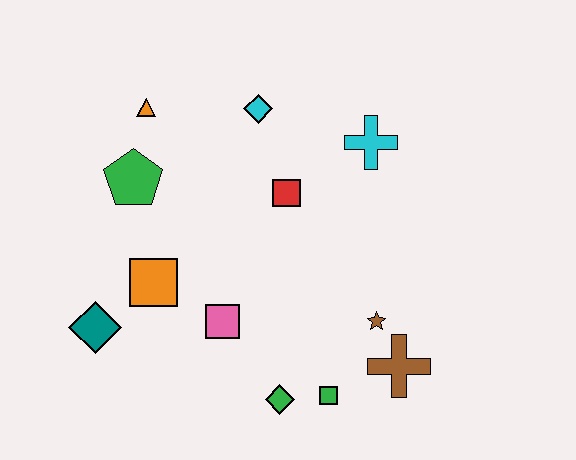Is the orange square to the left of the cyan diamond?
Yes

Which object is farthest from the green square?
The orange triangle is farthest from the green square.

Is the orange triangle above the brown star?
Yes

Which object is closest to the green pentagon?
The orange triangle is closest to the green pentagon.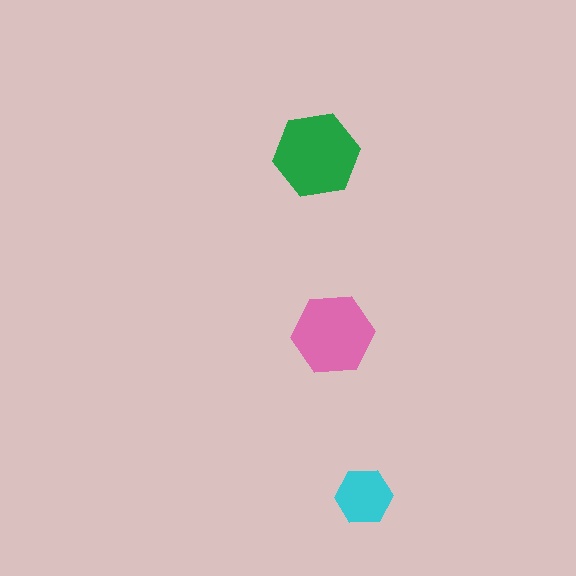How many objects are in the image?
There are 3 objects in the image.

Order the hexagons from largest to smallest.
the green one, the pink one, the cyan one.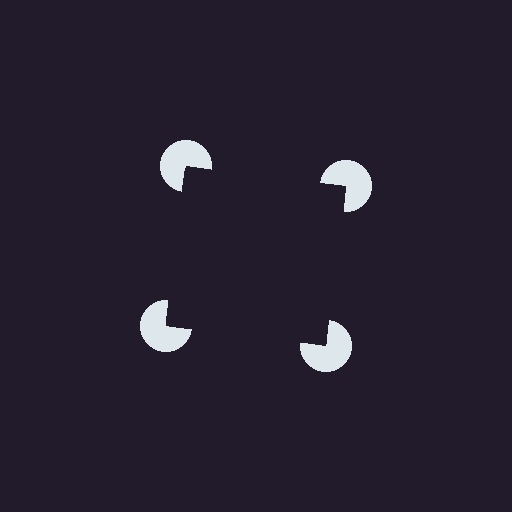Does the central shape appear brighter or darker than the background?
It typically appears slightly darker than the background, even though no actual brightness change is drawn.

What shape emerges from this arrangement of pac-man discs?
An illusory square — its edges are inferred from the aligned wedge cuts in the pac-man discs, not physically drawn.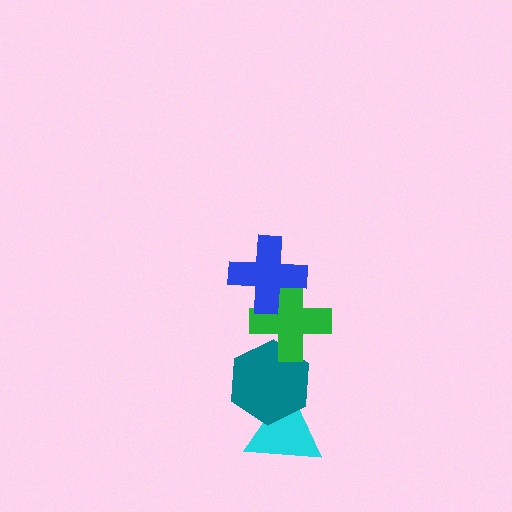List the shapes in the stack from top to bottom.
From top to bottom: the blue cross, the green cross, the teal hexagon, the cyan triangle.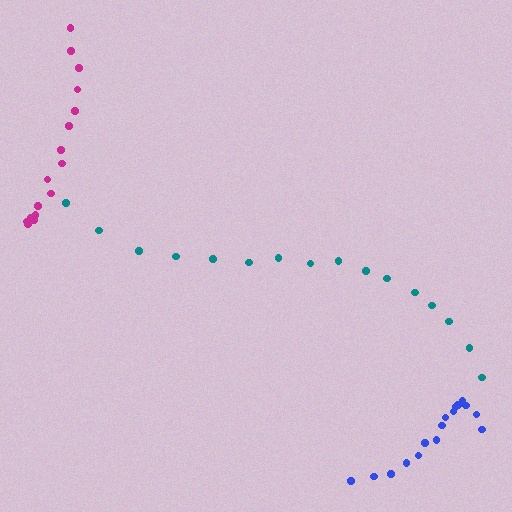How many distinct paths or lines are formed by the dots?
There are 3 distinct paths.